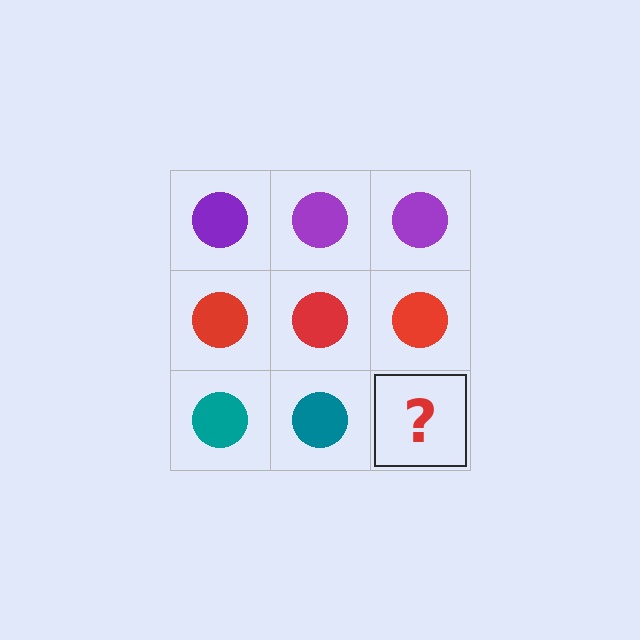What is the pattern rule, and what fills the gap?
The rule is that each row has a consistent color. The gap should be filled with a teal circle.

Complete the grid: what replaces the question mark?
The question mark should be replaced with a teal circle.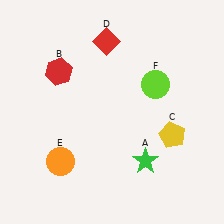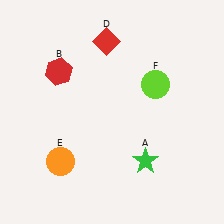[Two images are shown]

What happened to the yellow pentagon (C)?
The yellow pentagon (C) was removed in Image 2. It was in the bottom-right area of Image 1.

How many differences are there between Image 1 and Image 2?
There is 1 difference between the two images.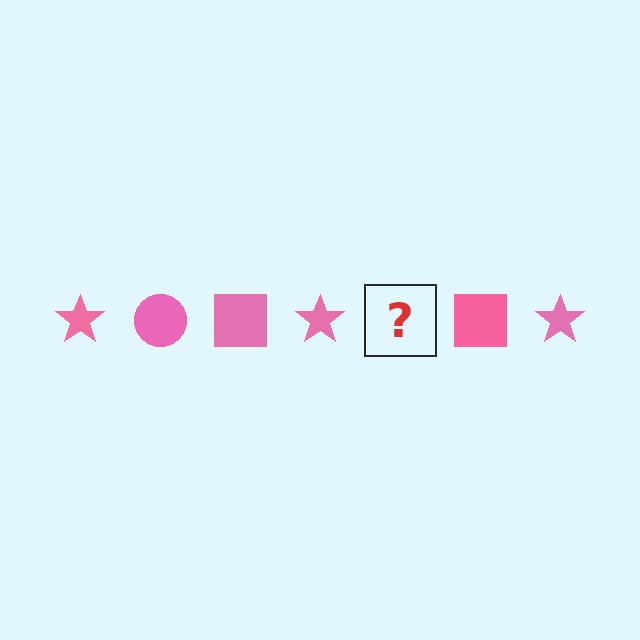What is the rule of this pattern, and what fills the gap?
The rule is that the pattern cycles through star, circle, square shapes in pink. The gap should be filled with a pink circle.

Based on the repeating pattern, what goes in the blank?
The blank should be a pink circle.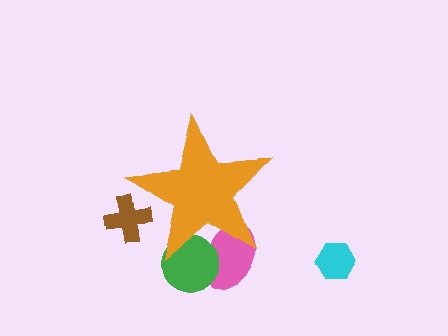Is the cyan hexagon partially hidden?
No, the cyan hexagon is fully visible.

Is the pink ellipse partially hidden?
Yes, the pink ellipse is partially hidden behind the orange star.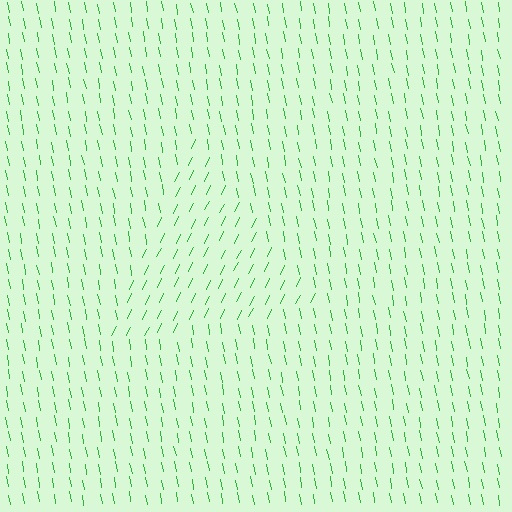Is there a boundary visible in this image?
Yes, there is a texture boundary formed by a change in line orientation.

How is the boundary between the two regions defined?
The boundary is defined purely by a change in line orientation (approximately 36 degrees difference). All lines are the same color and thickness.